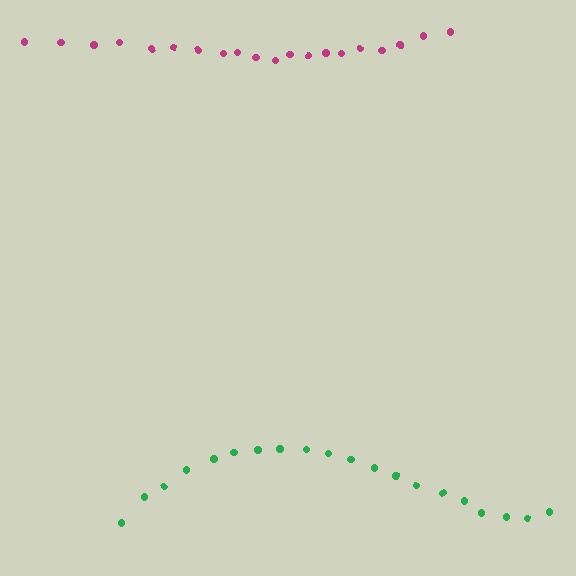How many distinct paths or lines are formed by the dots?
There are 2 distinct paths.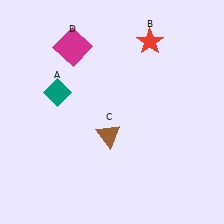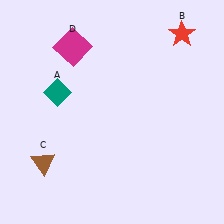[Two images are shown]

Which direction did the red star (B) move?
The red star (B) moved right.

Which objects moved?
The objects that moved are: the red star (B), the brown triangle (C).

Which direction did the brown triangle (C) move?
The brown triangle (C) moved left.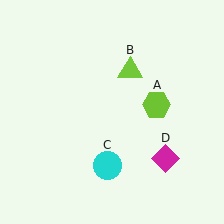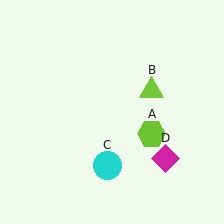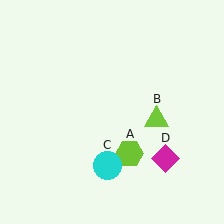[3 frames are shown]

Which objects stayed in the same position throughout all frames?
Cyan circle (object C) and magenta diamond (object D) remained stationary.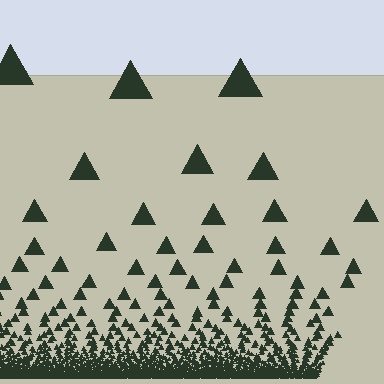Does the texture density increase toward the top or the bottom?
Density increases toward the bottom.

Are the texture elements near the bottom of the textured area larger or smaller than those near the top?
Smaller. The gradient is inverted — elements near the bottom are smaller and denser.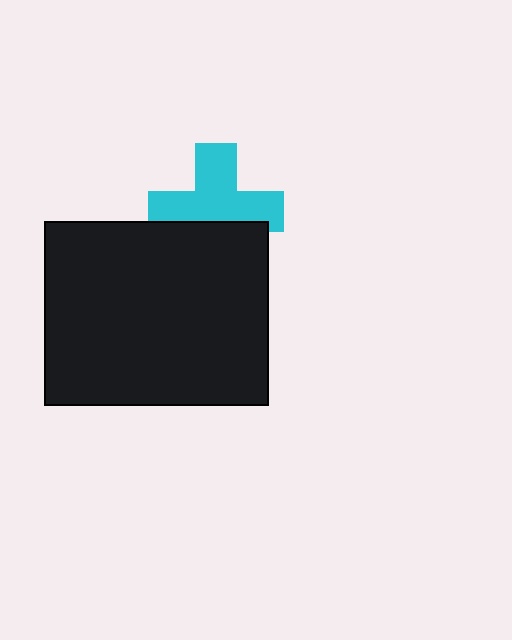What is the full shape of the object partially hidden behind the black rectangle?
The partially hidden object is a cyan cross.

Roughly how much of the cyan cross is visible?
Most of it is visible (roughly 66%).